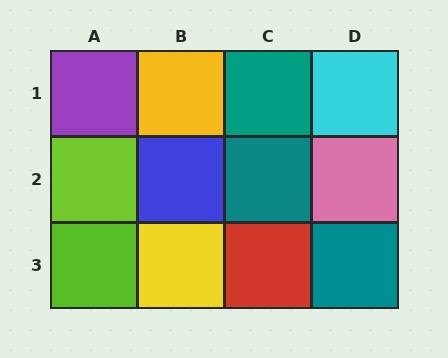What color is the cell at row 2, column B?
Blue.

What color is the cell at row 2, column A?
Lime.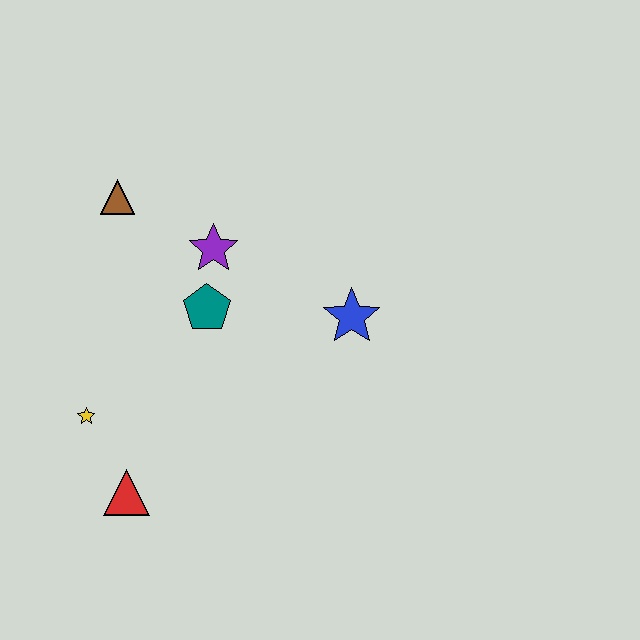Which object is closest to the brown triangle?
The purple star is closest to the brown triangle.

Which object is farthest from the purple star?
The red triangle is farthest from the purple star.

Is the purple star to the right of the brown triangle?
Yes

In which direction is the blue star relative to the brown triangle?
The blue star is to the right of the brown triangle.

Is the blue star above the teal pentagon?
No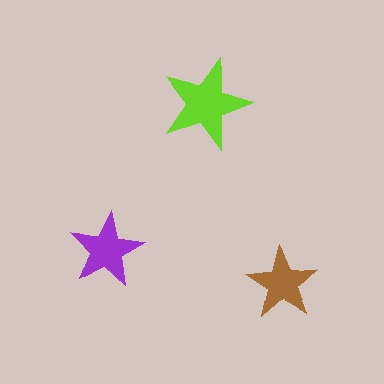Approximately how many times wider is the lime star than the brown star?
About 1.5 times wider.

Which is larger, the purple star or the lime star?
The lime one.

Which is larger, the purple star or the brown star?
The purple one.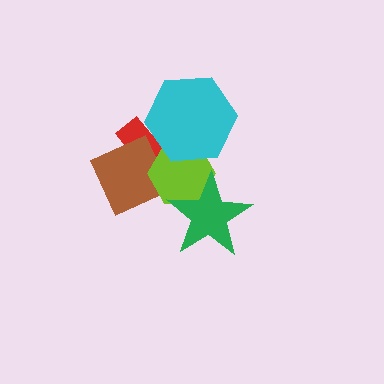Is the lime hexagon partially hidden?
Yes, it is partially covered by another shape.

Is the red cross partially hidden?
Yes, it is partially covered by another shape.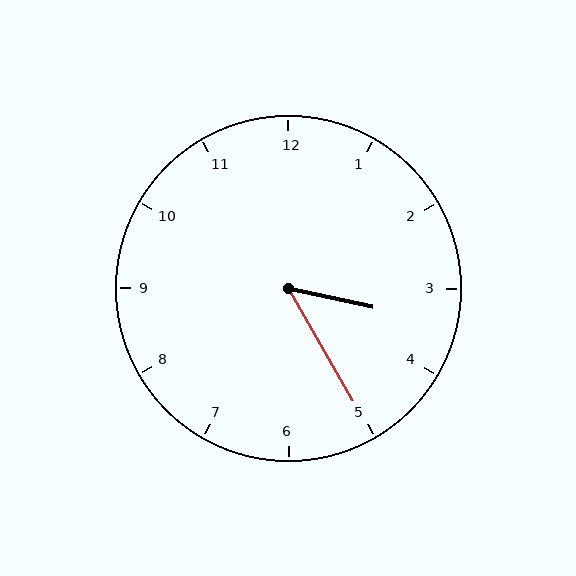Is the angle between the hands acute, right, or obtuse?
It is acute.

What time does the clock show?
3:25.